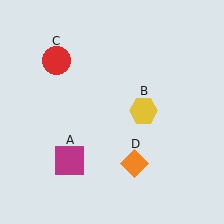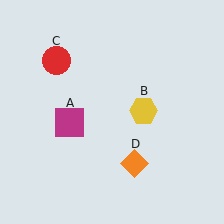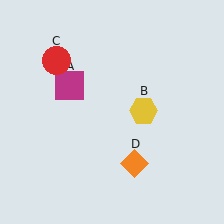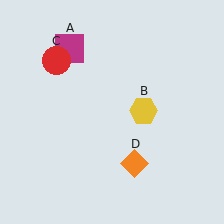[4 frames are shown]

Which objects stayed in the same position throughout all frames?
Yellow hexagon (object B) and red circle (object C) and orange diamond (object D) remained stationary.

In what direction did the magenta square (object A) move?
The magenta square (object A) moved up.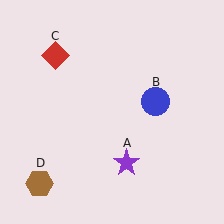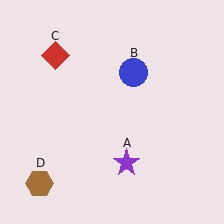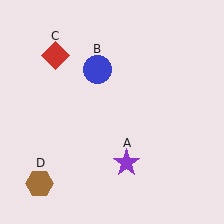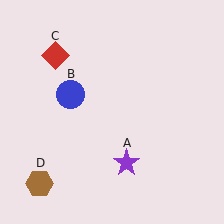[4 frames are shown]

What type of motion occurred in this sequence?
The blue circle (object B) rotated counterclockwise around the center of the scene.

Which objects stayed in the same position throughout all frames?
Purple star (object A) and red diamond (object C) and brown hexagon (object D) remained stationary.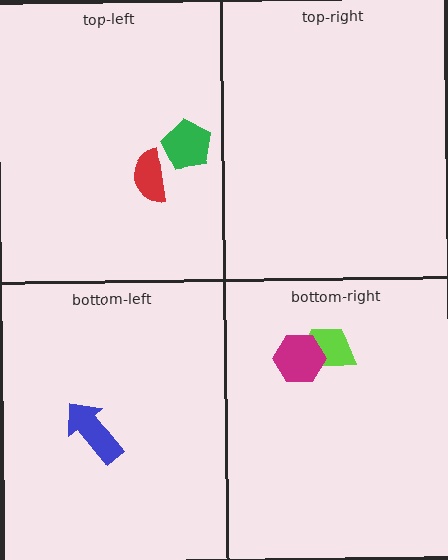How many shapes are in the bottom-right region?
2.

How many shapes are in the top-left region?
2.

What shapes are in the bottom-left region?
The blue arrow.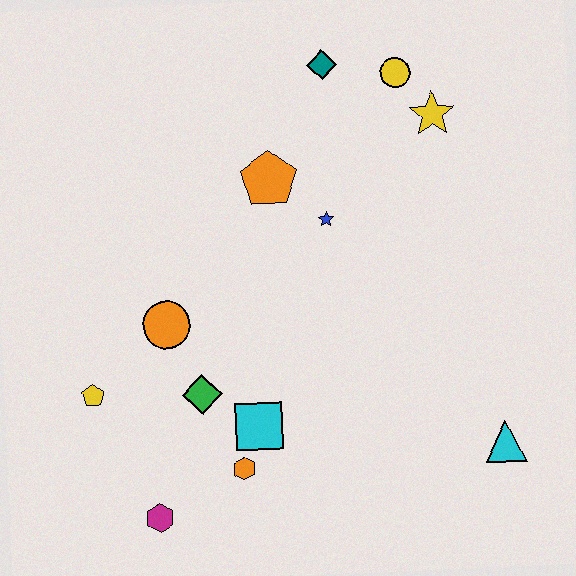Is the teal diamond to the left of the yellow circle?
Yes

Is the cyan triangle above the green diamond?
No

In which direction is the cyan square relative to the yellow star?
The cyan square is below the yellow star.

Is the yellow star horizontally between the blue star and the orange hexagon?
No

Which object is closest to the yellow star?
The yellow circle is closest to the yellow star.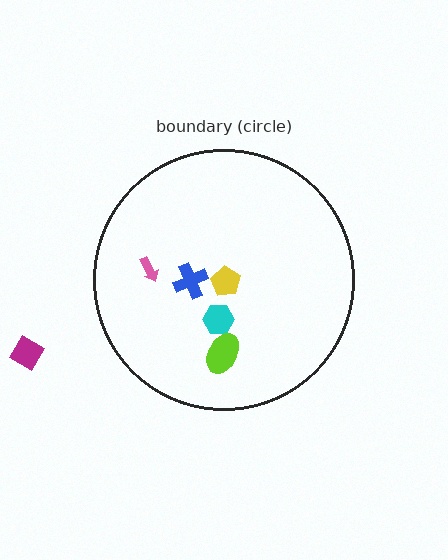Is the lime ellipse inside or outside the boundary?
Inside.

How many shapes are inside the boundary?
5 inside, 1 outside.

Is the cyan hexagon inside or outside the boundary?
Inside.